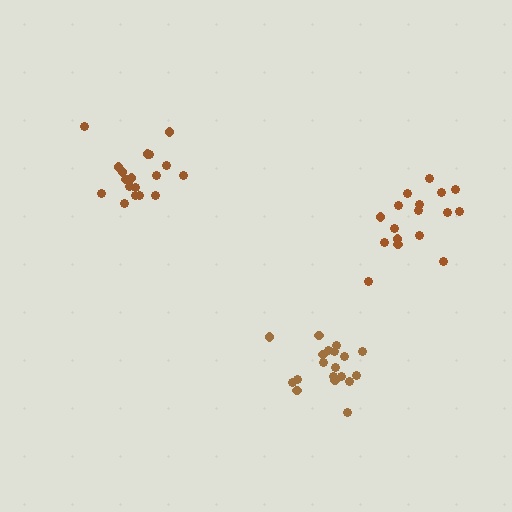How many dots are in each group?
Group 1: 18 dots, Group 2: 17 dots, Group 3: 19 dots (54 total).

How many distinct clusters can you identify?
There are 3 distinct clusters.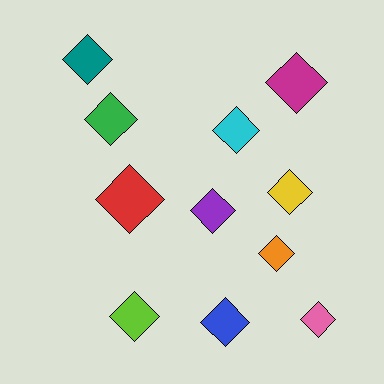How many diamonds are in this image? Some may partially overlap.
There are 11 diamonds.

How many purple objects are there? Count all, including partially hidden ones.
There is 1 purple object.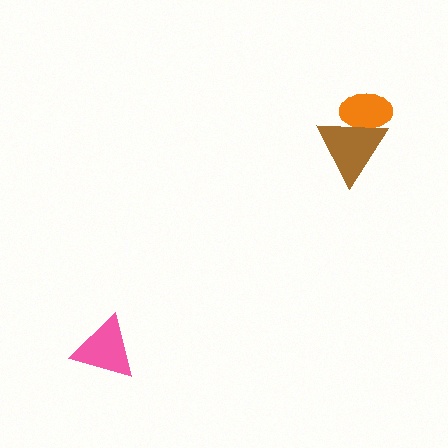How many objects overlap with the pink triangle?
0 objects overlap with the pink triangle.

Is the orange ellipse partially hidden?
Yes, it is partially covered by another shape.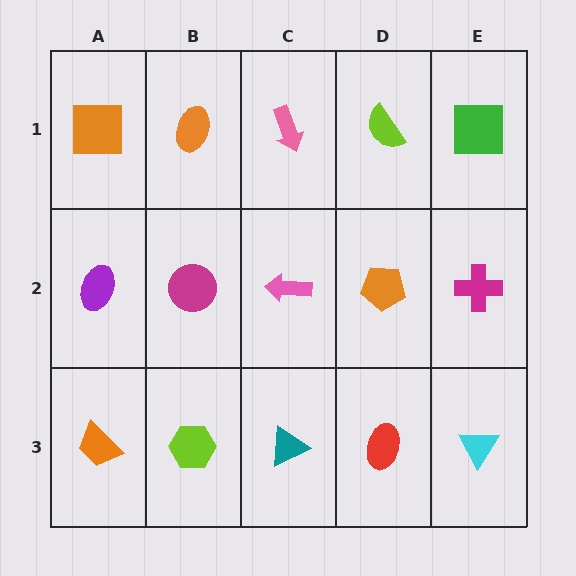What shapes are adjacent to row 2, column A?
An orange square (row 1, column A), an orange trapezoid (row 3, column A), a magenta circle (row 2, column B).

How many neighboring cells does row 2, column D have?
4.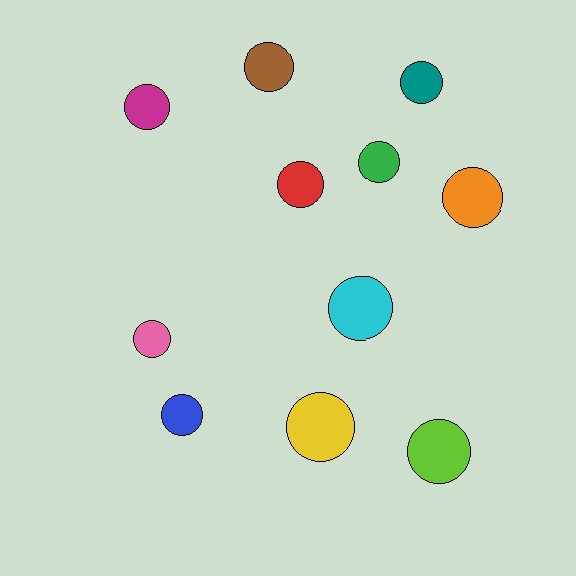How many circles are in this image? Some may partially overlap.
There are 11 circles.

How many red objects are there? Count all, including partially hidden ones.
There is 1 red object.